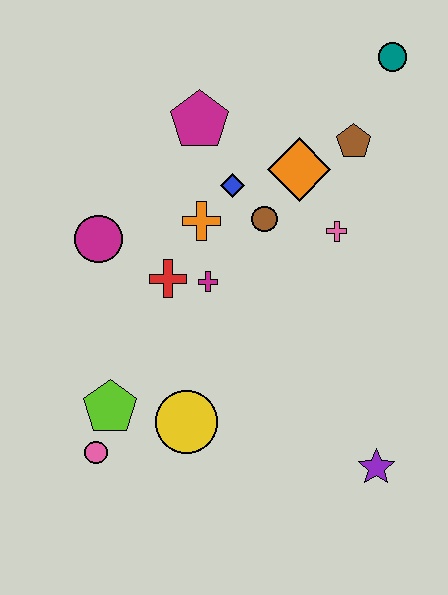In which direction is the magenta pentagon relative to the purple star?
The magenta pentagon is above the purple star.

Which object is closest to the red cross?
The magenta cross is closest to the red cross.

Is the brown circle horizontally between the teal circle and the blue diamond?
Yes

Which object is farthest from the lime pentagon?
The teal circle is farthest from the lime pentagon.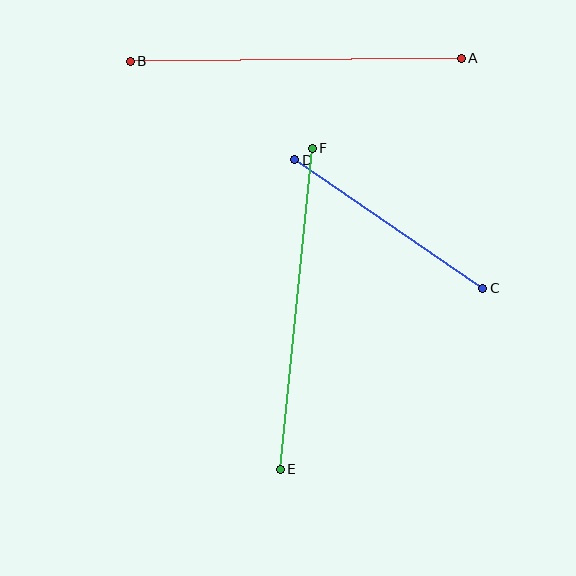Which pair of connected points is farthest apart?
Points A and B are farthest apart.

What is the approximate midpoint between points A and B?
The midpoint is at approximately (296, 60) pixels.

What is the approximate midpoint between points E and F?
The midpoint is at approximately (296, 309) pixels.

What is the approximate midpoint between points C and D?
The midpoint is at approximately (389, 224) pixels.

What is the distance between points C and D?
The distance is approximately 228 pixels.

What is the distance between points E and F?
The distance is approximately 323 pixels.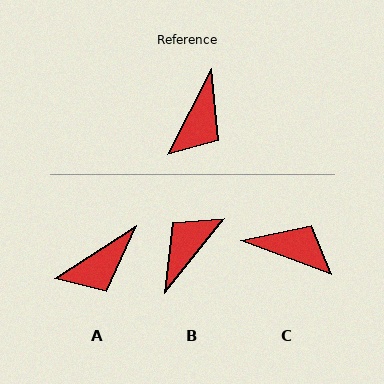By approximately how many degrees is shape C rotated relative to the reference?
Approximately 96 degrees counter-clockwise.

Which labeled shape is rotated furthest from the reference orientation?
B, about 168 degrees away.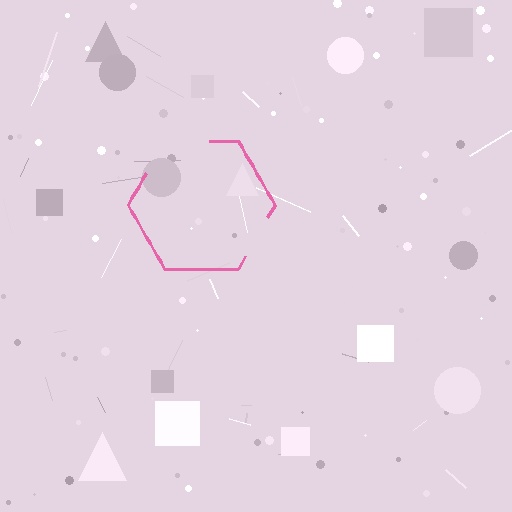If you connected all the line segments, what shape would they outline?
They would outline a hexagon.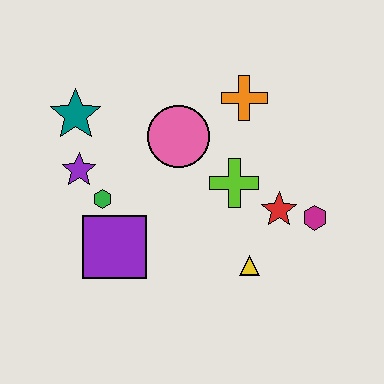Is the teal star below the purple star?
No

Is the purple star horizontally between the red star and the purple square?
No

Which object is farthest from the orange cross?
The purple square is farthest from the orange cross.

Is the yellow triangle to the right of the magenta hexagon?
No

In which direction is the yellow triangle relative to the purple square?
The yellow triangle is to the right of the purple square.